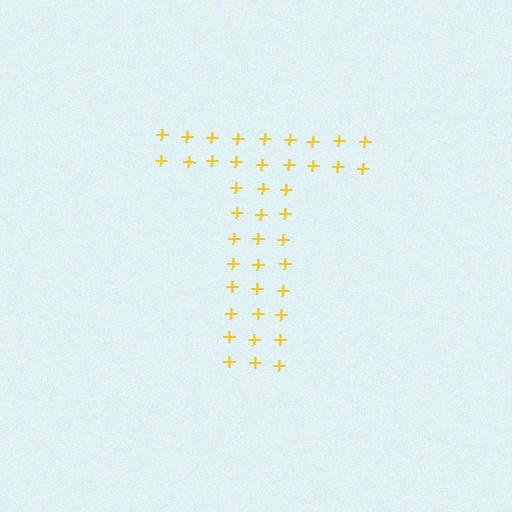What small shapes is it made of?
It is made of small plus signs.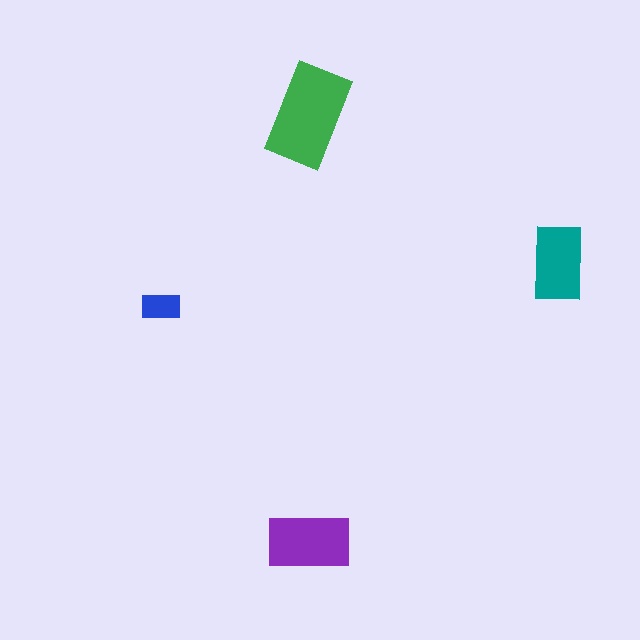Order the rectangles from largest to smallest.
the green one, the purple one, the teal one, the blue one.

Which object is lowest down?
The purple rectangle is bottommost.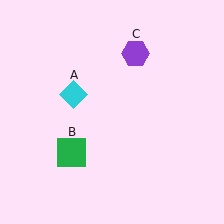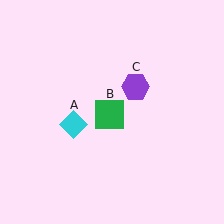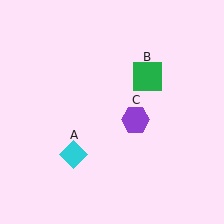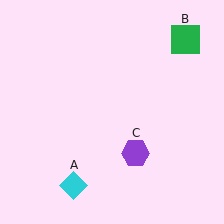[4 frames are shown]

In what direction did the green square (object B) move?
The green square (object B) moved up and to the right.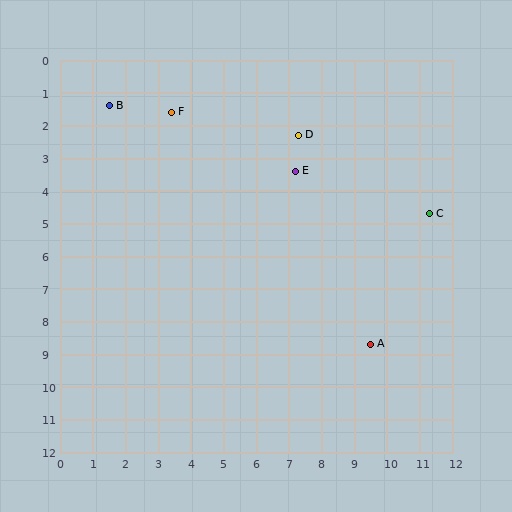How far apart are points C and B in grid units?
Points C and B are about 10.3 grid units apart.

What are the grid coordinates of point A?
Point A is at approximately (9.5, 8.7).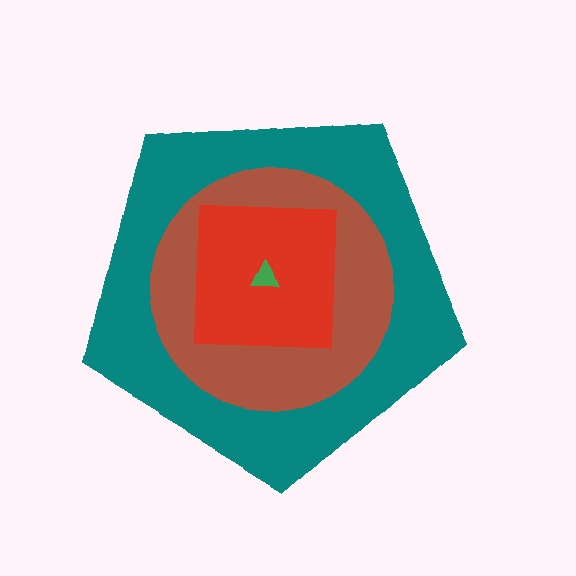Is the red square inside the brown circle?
Yes.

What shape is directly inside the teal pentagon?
The brown circle.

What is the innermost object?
The green triangle.